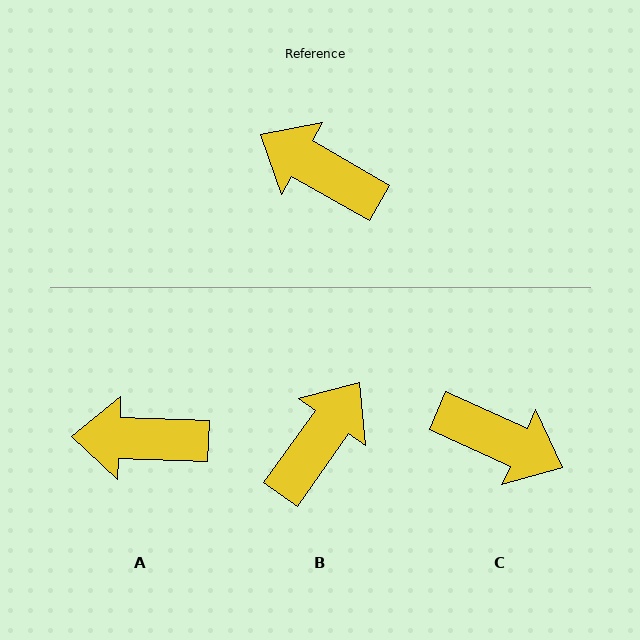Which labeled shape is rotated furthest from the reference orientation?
C, about 175 degrees away.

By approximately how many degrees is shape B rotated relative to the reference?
Approximately 95 degrees clockwise.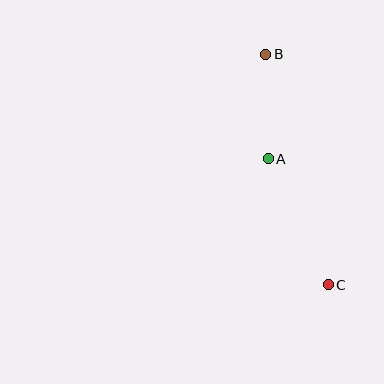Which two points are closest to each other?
Points A and B are closest to each other.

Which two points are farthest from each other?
Points B and C are farthest from each other.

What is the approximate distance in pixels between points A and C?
The distance between A and C is approximately 140 pixels.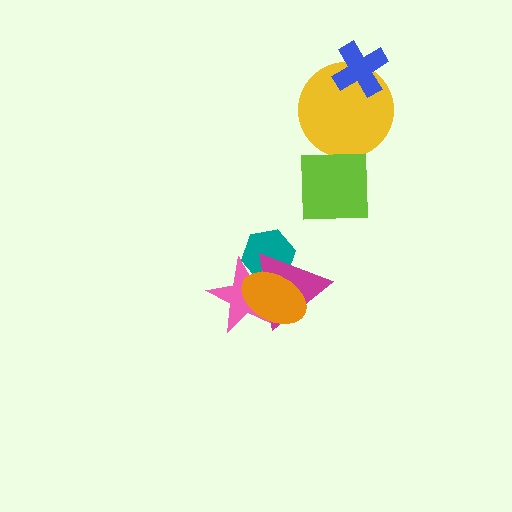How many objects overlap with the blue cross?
1 object overlaps with the blue cross.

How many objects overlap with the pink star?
3 objects overlap with the pink star.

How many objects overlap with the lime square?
0 objects overlap with the lime square.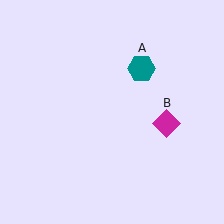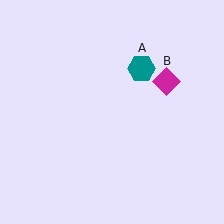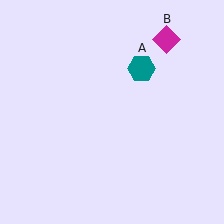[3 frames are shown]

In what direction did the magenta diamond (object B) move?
The magenta diamond (object B) moved up.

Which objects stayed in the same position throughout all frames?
Teal hexagon (object A) remained stationary.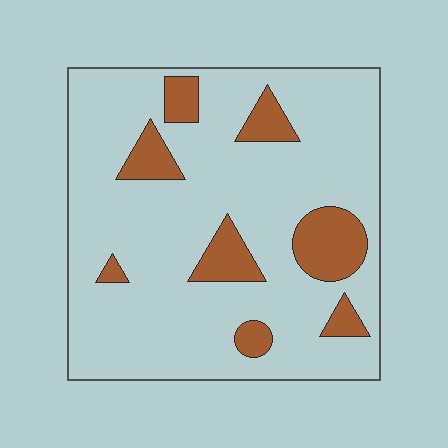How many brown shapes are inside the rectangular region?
8.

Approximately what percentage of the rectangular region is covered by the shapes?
Approximately 15%.